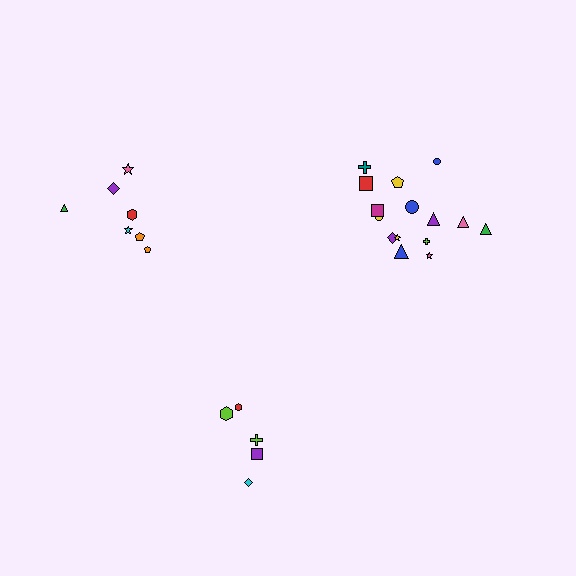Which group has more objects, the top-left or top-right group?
The top-right group.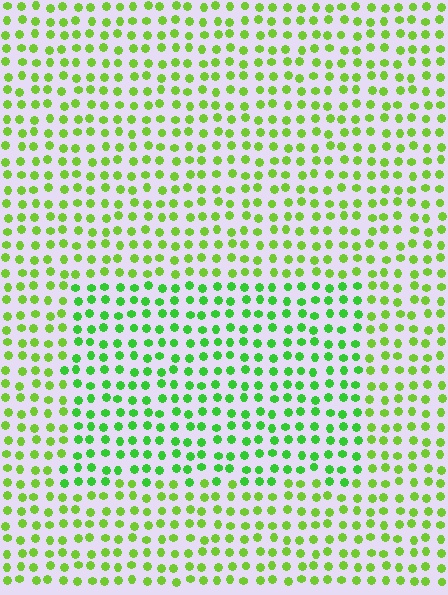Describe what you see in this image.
The image is filled with small lime elements in a uniform arrangement. A rectangle-shaped region is visible where the elements are tinted to a slightly different hue, forming a subtle color boundary.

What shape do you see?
I see a rectangle.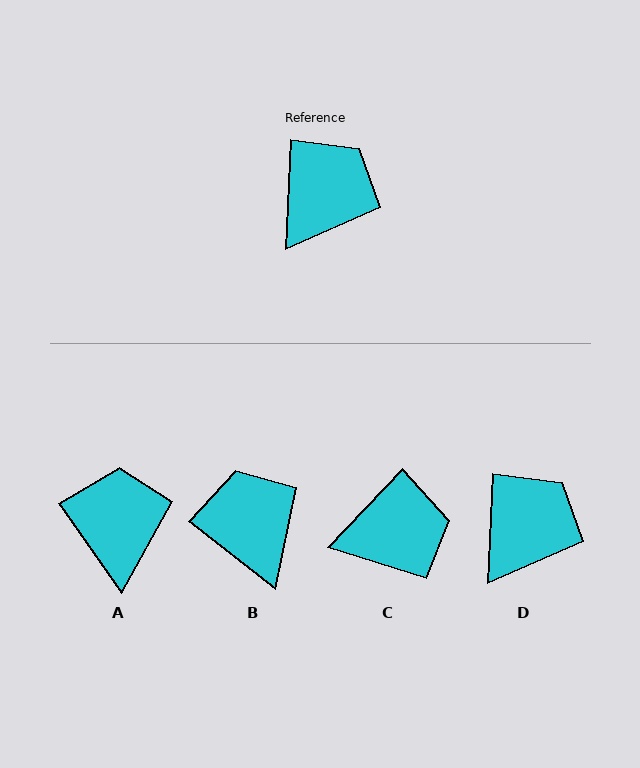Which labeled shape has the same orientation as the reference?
D.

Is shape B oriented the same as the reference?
No, it is off by about 54 degrees.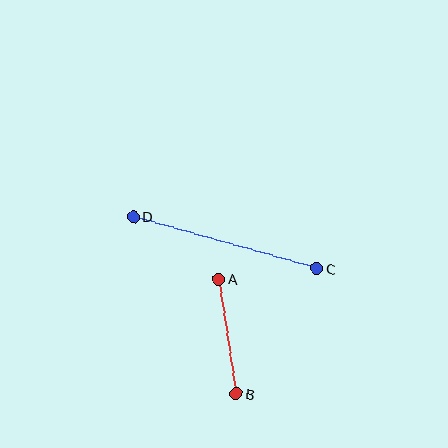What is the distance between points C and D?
The distance is approximately 190 pixels.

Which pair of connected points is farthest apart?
Points C and D are farthest apart.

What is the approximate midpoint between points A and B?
The midpoint is at approximately (227, 336) pixels.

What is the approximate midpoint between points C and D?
The midpoint is at approximately (225, 243) pixels.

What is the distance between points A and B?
The distance is approximately 116 pixels.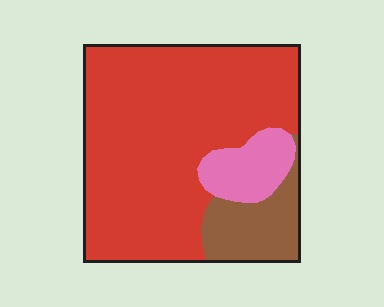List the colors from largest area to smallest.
From largest to smallest: red, brown, pink.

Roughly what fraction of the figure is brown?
Brown covers around 15% of the figure.